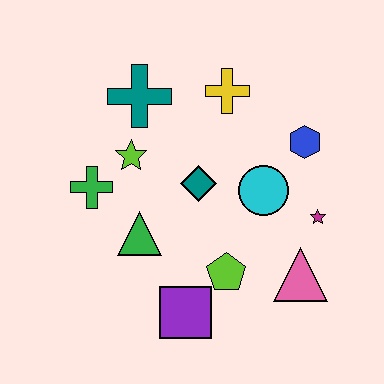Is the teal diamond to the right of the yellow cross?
No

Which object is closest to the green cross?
The lime star is closest to the green cross.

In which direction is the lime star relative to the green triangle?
The lime star is above the green triangle.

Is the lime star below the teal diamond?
No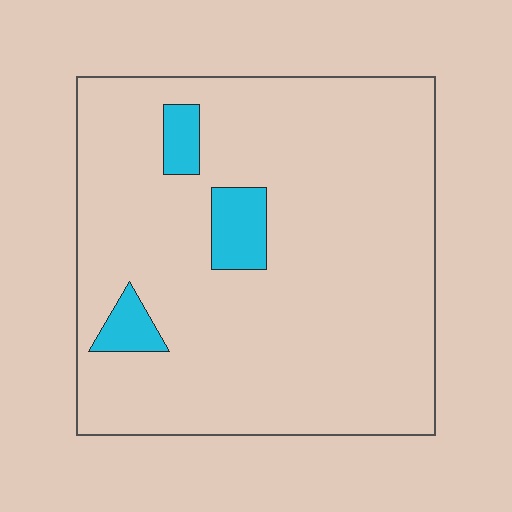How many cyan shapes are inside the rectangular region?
3.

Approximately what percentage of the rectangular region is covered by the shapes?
Approximately 10%.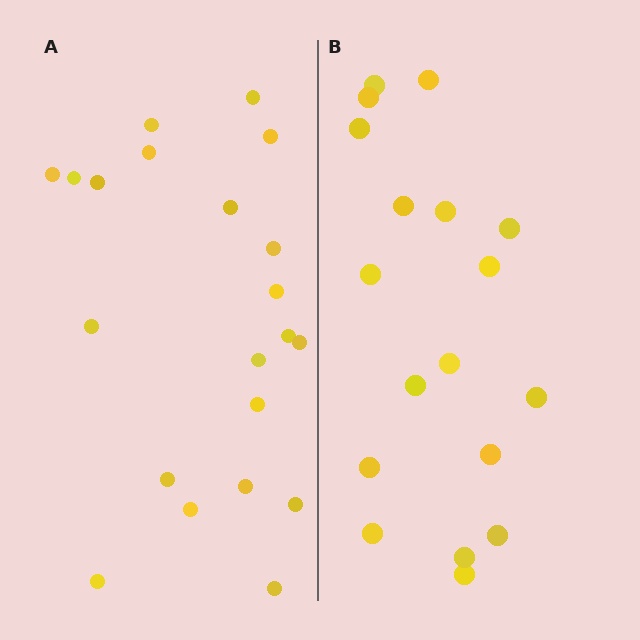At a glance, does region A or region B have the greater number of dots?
Region A (the left region) has more dots.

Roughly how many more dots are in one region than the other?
Region A has just a few more — roughly 2 or 3 more dots than region B.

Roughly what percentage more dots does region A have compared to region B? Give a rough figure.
About 15% more.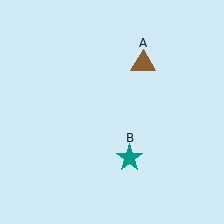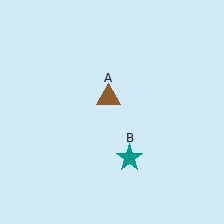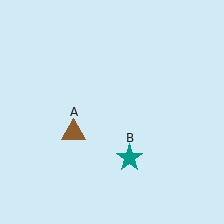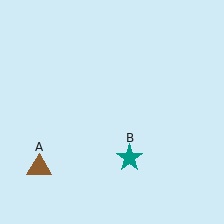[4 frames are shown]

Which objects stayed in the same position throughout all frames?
Teal star (object B) remained stationary.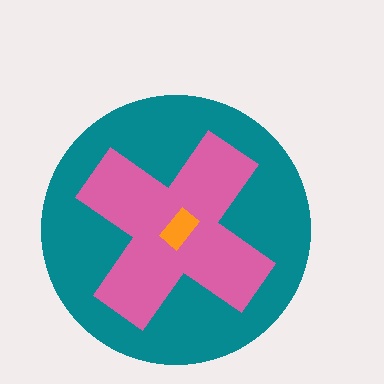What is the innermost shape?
The orange rectangle.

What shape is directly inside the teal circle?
The pink cross.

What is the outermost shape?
The teal circle.